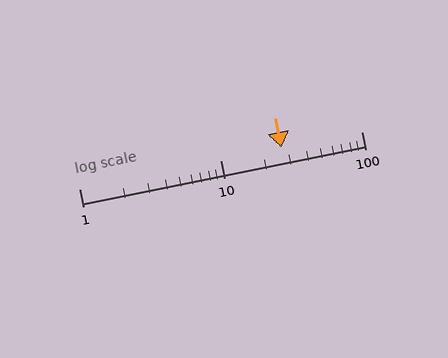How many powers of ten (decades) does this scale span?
The scale spans 2 decades, from 1 to 100.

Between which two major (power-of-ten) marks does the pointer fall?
The pointer is between 10 and 100.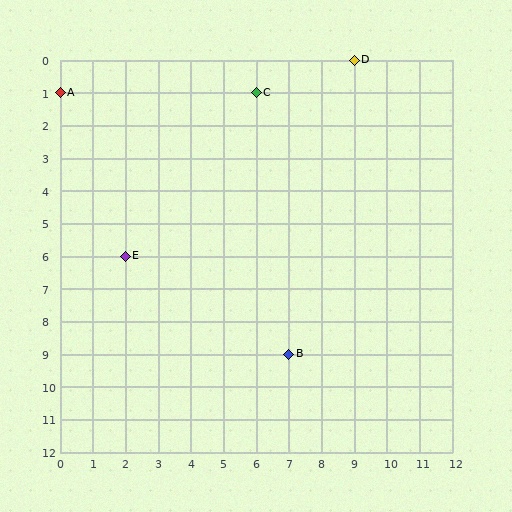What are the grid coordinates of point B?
Point B is at grid coordinates (7, 9).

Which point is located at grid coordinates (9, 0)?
Point D is at (9, 0).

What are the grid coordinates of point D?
Point D is at grid coordinates (9, 0).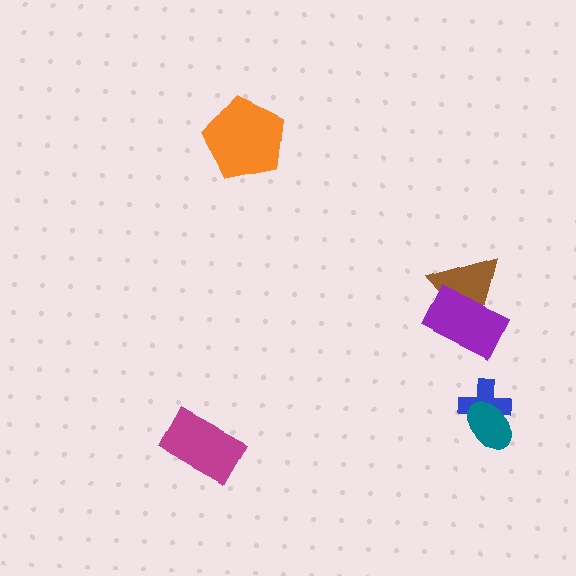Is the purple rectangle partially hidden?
No, no other shape covers it.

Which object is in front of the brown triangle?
The purple rectangle is in front of the brown triangle.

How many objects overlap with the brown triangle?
1 object overlaps with the brown triangle.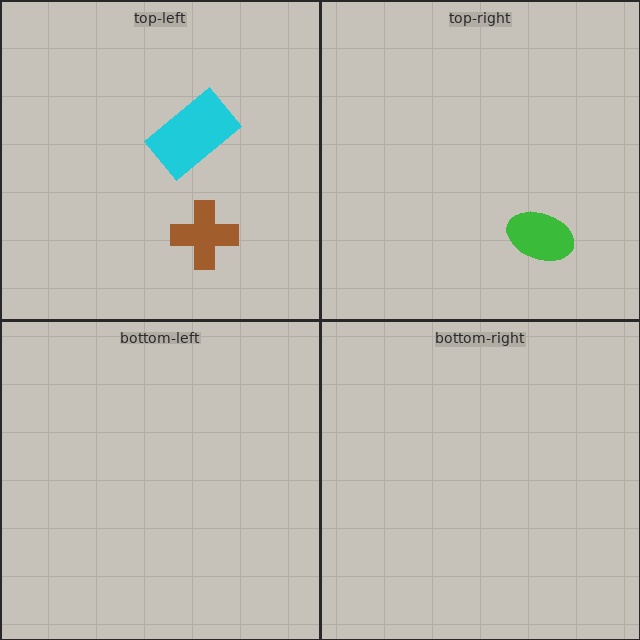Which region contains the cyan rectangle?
The top-left region.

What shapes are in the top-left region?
The brown cross, the cyan rectangle.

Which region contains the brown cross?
The top-left region.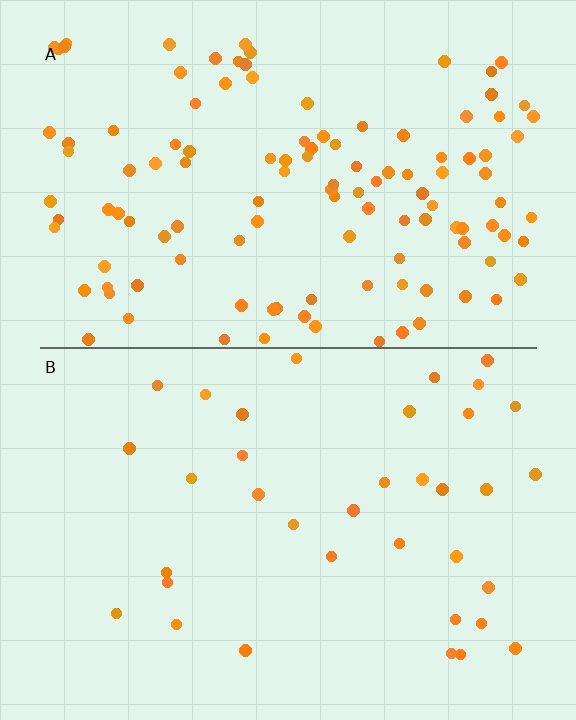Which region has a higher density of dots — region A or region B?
A (the top).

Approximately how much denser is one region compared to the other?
Approximately 3.3× — region A over region B.